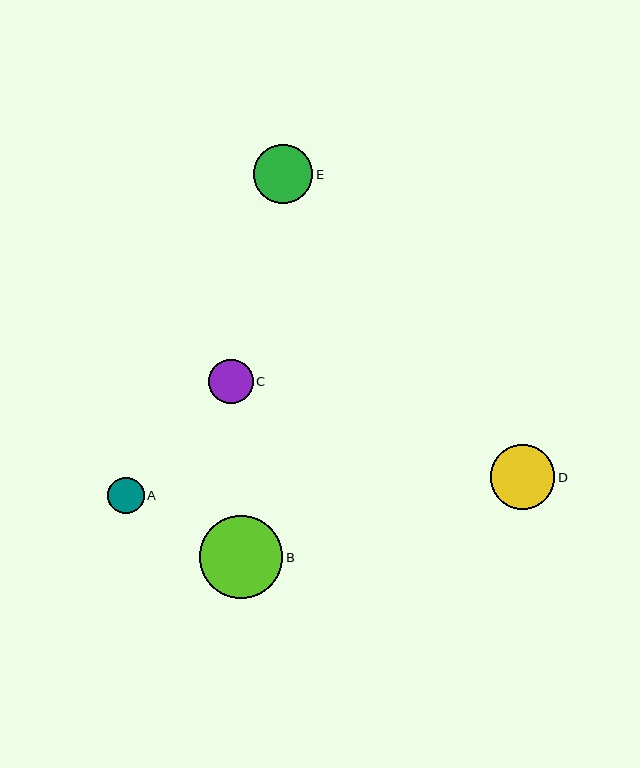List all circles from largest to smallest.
From largest to smallest: B, D, E, C, A.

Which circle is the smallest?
Circle A is the smallest with a size of approximately 36 pixels.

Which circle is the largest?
Circle B is the largest with a size of approximately 83 pixels.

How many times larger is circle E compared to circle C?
Circle E is approximately 1.3 times the size of circle C.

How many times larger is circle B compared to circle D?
Circle B is approximately 1.3 times the size of circle D.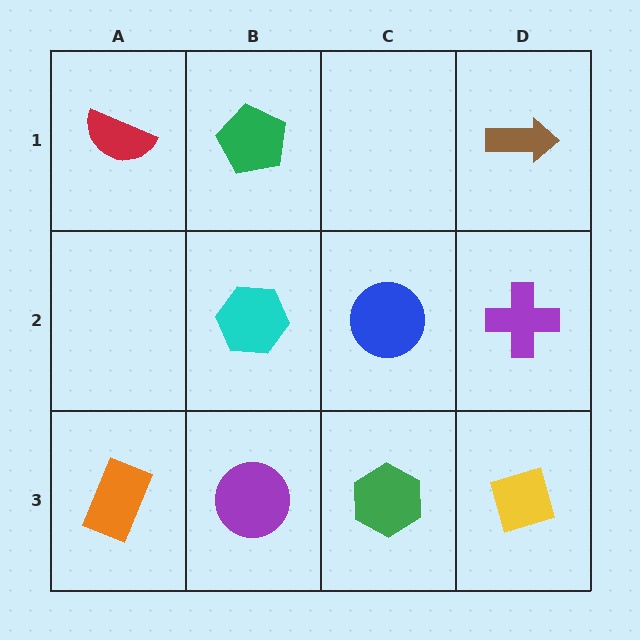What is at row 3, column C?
A green hexagon.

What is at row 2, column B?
A cyan hexagon.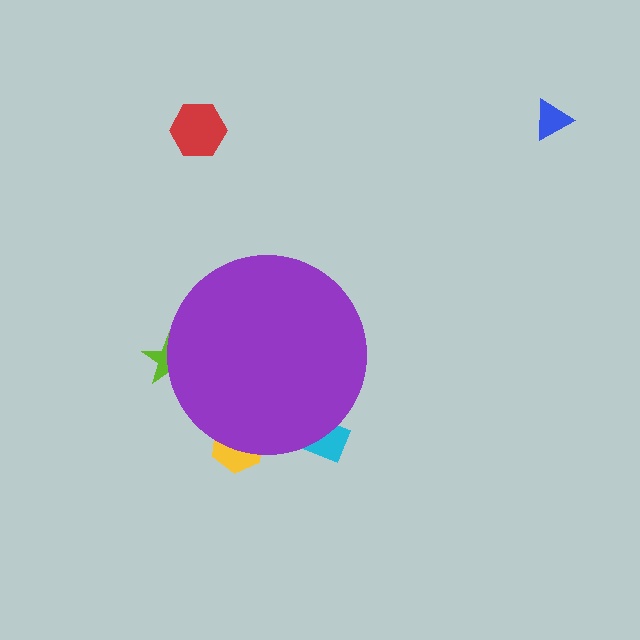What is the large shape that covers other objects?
A purple circle.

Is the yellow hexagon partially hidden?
Yes, the yellow hexagon is partially hidden behind the purple circle.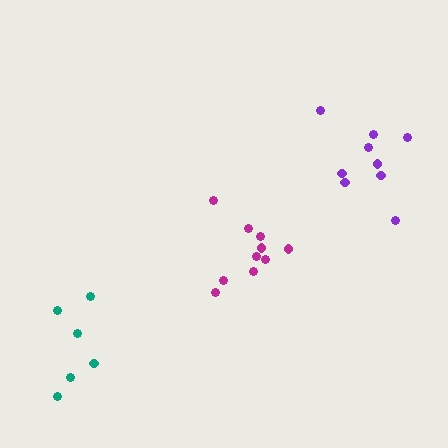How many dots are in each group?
Group 1: 6 dots, Group 2: 9 dots, Group 3: 10 dots (25 total).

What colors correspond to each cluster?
The clusters are colored: teal, purple, magenta.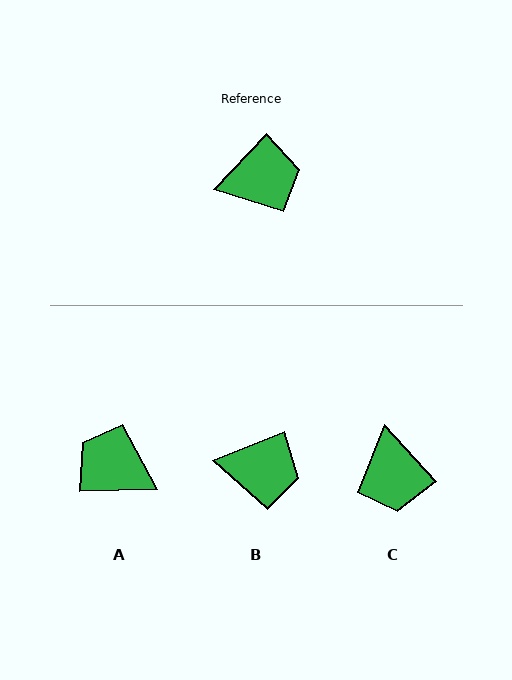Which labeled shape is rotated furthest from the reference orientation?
A, about 135 degrees away.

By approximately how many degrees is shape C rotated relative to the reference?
Approximately 94 degrees clockwise.